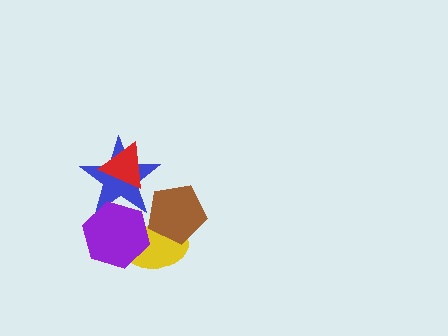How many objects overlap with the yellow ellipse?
2 objects overlap with the yellow ellipse.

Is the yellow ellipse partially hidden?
Yes, it is partially covered by another shape.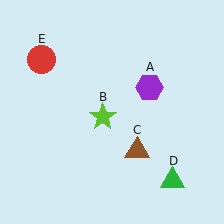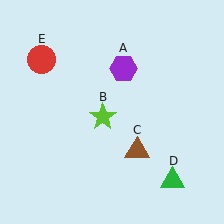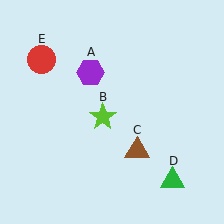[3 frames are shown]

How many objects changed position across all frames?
1 object changed position: purple hexagon (object A).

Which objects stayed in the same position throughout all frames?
Lime star (object B) and brown triangle (object C) and green triangle (object D) and red circle (object E) remained stationary.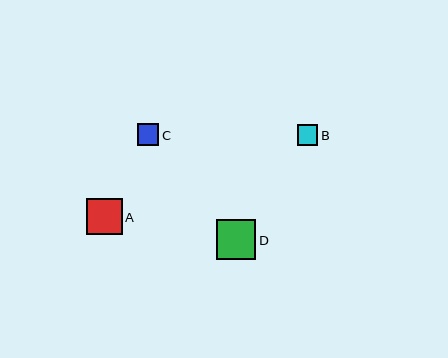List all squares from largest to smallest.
From largest to smallest: D, A, C, B.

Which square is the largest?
Square D is the largest with a size of approximately 39 pixels.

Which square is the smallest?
Square B is the smallest with a size of approximately 21 pixels.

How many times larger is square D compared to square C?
Square D is approximately 1.8 times the size of square C.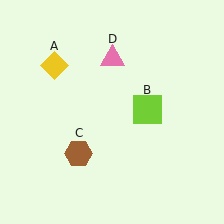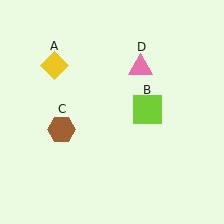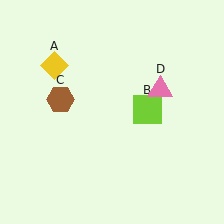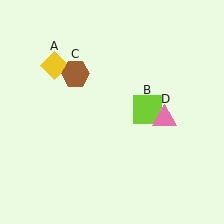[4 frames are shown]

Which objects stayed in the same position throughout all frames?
Yellow diamond (object A) and lime square (object B) remained stationary.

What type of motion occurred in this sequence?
The brown hexagon (object C), pink triangle (object D) rotated clockwise around the center of the scene.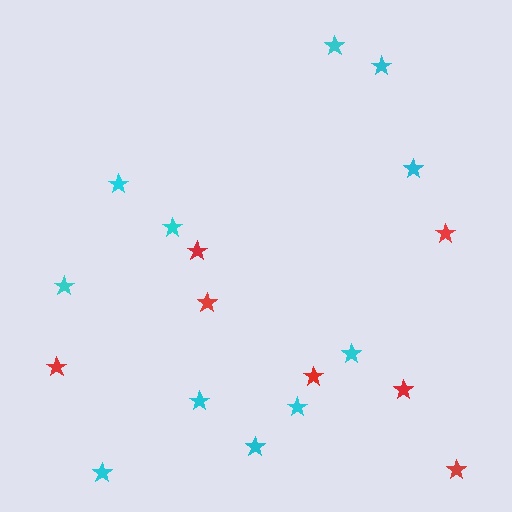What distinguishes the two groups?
There are 2 groups: one group of red stars (7) and one group of cyan stars (11).